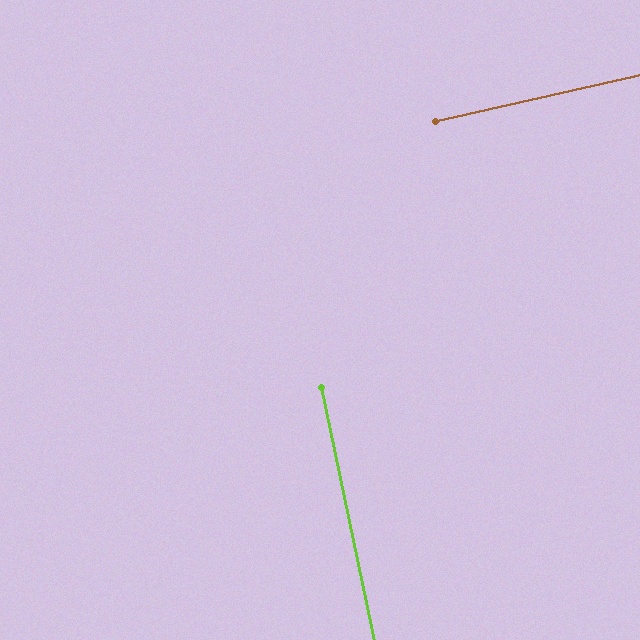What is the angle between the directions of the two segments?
Approximately 89 degrees.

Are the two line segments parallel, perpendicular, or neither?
Perpendicular — they meet at approximately 89°.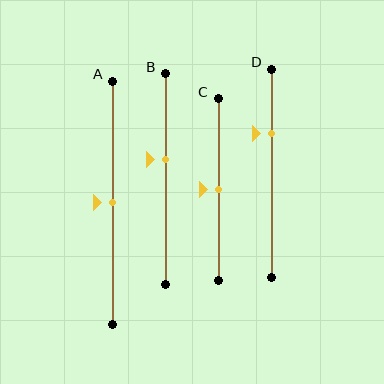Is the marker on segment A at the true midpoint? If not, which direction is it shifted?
Yes, the marker on segment A is at the true midpoint.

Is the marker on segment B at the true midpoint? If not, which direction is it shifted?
No, the marker on segment B is shifted upward by about 9% of the segment length.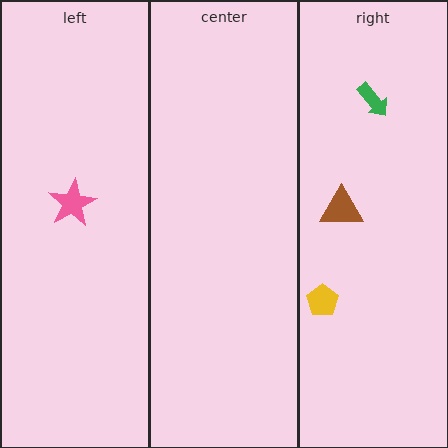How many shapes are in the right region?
3.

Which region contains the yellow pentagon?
The right region.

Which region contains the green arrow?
The right region.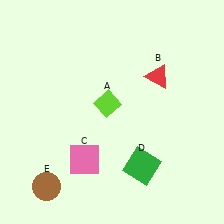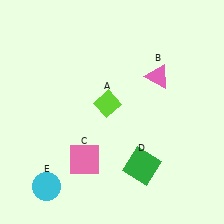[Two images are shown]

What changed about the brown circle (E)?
In Image 1, E is brown. In Image 2, it changed to cyan.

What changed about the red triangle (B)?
In Image 1, B is red. In Image 2, it changed to pink.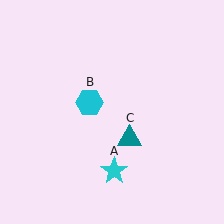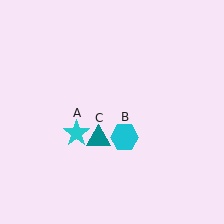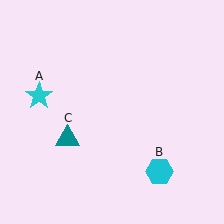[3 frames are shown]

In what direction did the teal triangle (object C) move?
The teal triangle (object C) moved left.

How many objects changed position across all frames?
3 objects changed position: cyan star (object A), cyan hexagon (object B), teal triangle (object C).